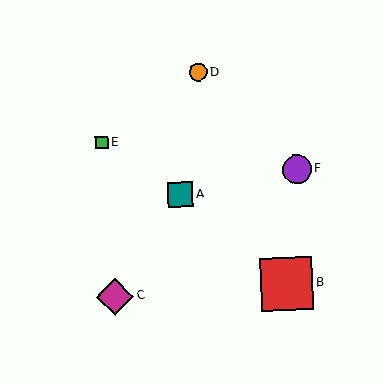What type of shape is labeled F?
Shape F is a purple circle.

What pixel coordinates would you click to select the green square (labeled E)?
Click at (102, 143) to select the green square E.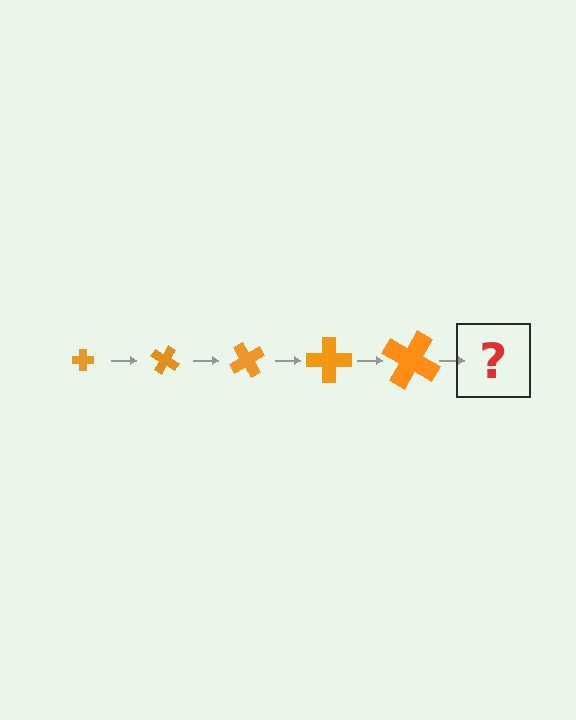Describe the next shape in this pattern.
It should be a cross, larger than the previous one and rotated 150 degrees from the start.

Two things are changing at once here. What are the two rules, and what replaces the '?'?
The two rules are that the cross grows larger each step and it rotates 30 degrees each step. The '?' should be a cross, larger than the previous one and rotated 150 degrees from the start.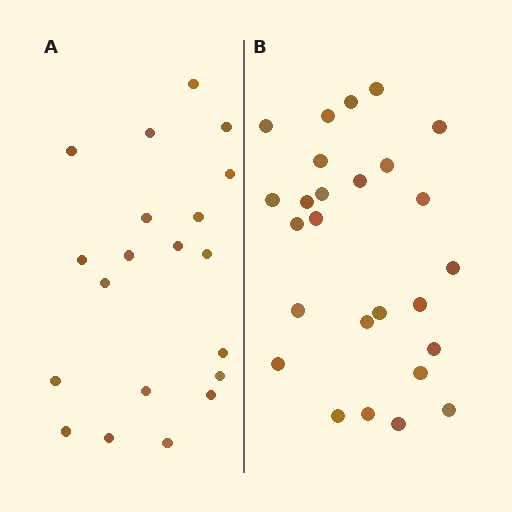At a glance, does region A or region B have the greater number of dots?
Region B (the right region) has more dots.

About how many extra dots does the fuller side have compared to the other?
Region B has about 6 more dots than region A.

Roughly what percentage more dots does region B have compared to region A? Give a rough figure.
About 30% more.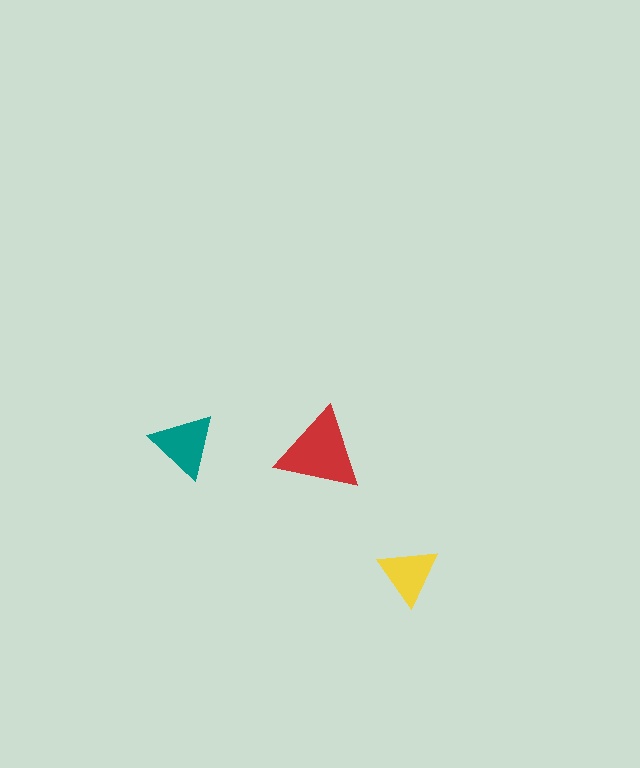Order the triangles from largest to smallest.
the red one, the teal one, the yellow one.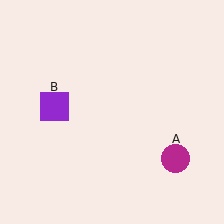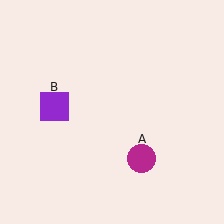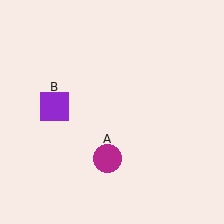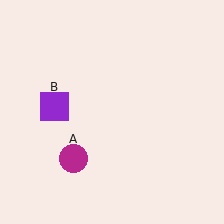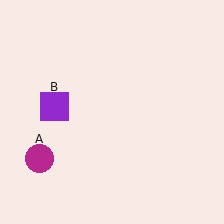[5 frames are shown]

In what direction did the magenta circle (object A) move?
The magenta circle (object A) moved left.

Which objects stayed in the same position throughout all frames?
Purple square (object B) remained stationary.